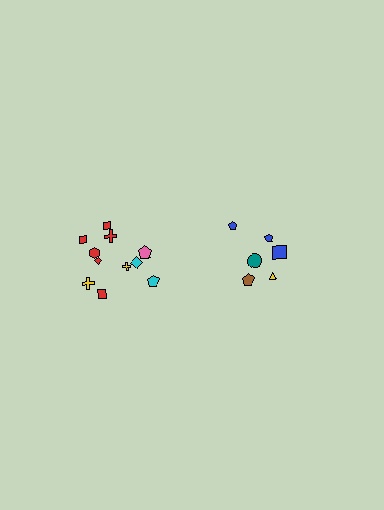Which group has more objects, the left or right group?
The left group.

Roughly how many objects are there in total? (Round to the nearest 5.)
Roughly 20 objects in total.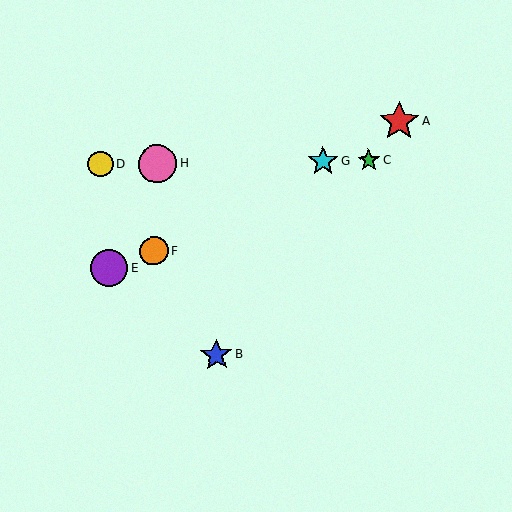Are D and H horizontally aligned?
Yes, both are at y≈164.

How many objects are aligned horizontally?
4 objects (C, D, G, H) are aligned horizontally.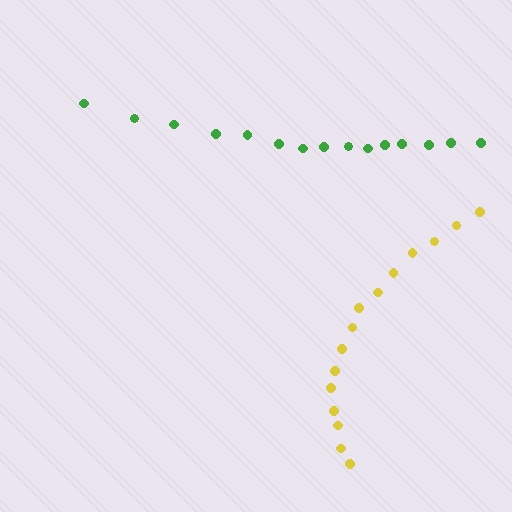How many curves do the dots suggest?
There are 2 distinct paths.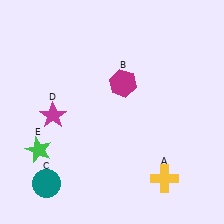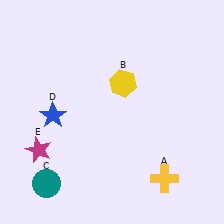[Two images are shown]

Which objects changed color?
B changed from magenta to yellow. D changed from magenta to blue. E changed from green to magenta.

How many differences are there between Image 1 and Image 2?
There are 3 differences between the two images.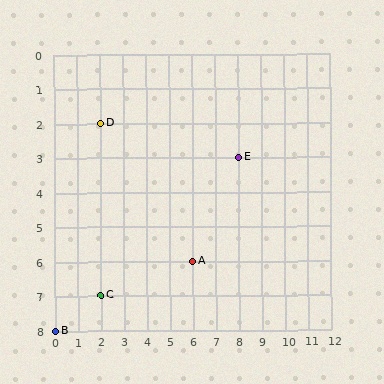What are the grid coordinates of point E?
Point E is at grid coordinates (8, 3).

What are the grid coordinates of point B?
Point B is at grid coordinates (0, 8).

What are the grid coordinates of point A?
Point A is at grid coordinates (6, 6).